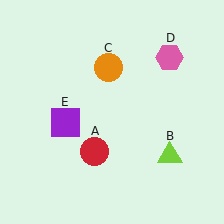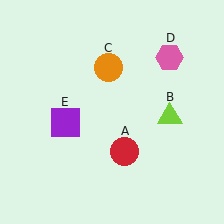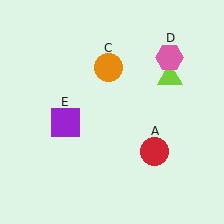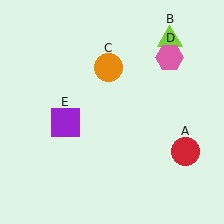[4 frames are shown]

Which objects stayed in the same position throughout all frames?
Orange circle (object C) and pink hexagon (object D) and purple square (object E) remained stationary.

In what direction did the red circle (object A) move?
The red circle (object A) moved right.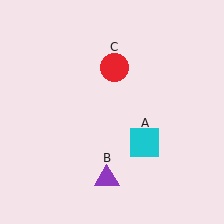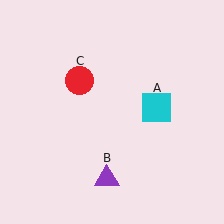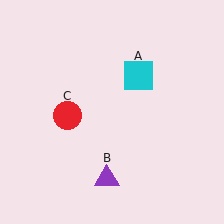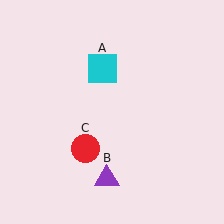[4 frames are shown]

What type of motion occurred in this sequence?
The cyan square (object A), red circle (object C) rotated counterclockwise around the center of the scene.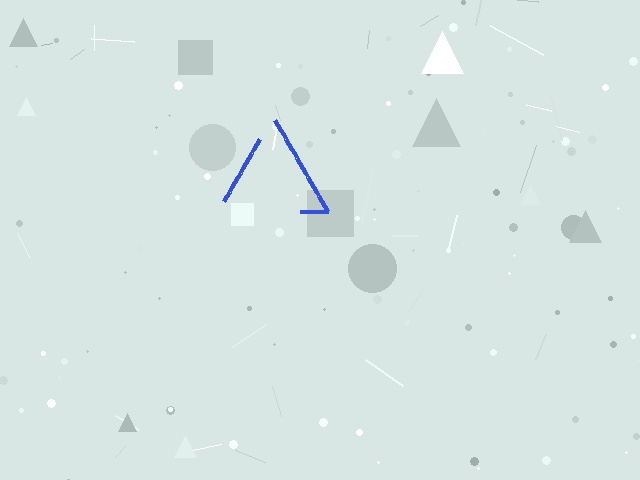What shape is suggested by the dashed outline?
The dashed outline suggests a triangle.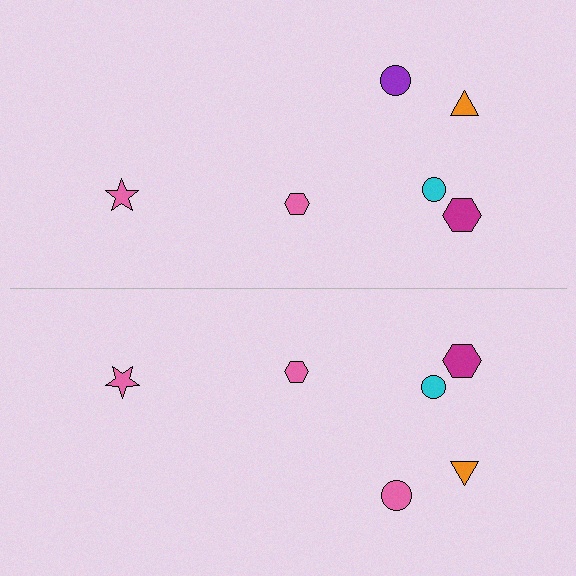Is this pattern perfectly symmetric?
No, the pattern is not perfectly symmetric. The pink circle on the bottom side breaks the symmetry — its mirror counterpart is purple.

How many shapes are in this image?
There are 12 shapes in this image.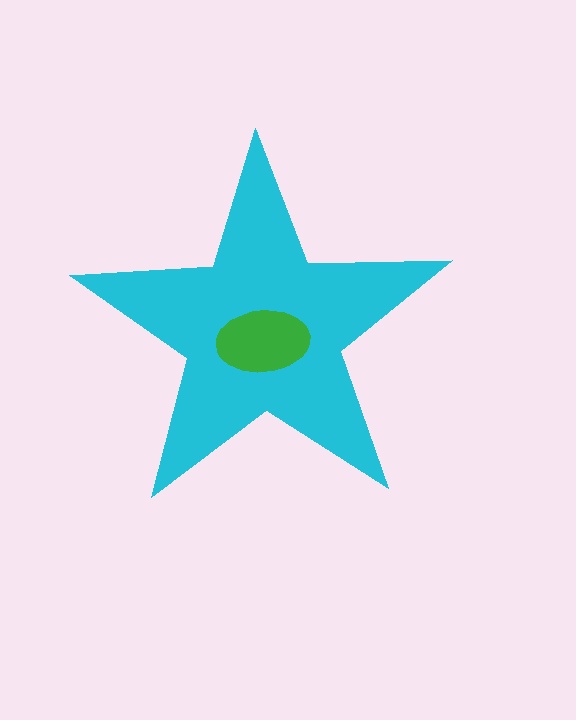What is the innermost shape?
The green ellipse.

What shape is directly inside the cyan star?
The green ellipse.